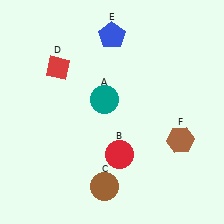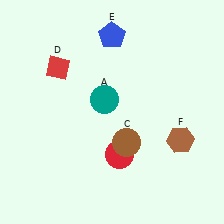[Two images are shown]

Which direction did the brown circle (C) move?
The brown circle (C) moved up.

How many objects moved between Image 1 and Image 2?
1 object moved between the two images.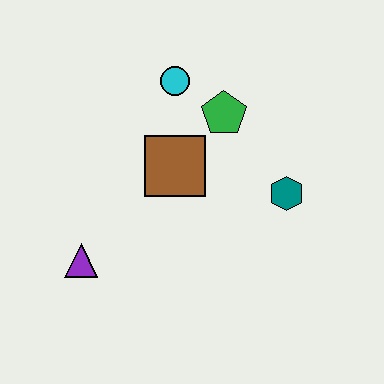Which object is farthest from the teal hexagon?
The purple triangle is farthest from the teal hexagon.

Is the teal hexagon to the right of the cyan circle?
Yes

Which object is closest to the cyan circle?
The green pentagon is closest to the cyan circle.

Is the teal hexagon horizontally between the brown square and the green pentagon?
No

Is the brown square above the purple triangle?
Yes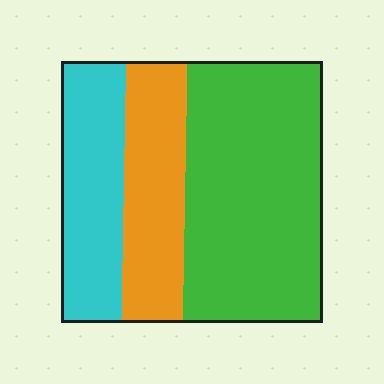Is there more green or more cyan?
Green.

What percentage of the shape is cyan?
Cyan covers 24% of the shape.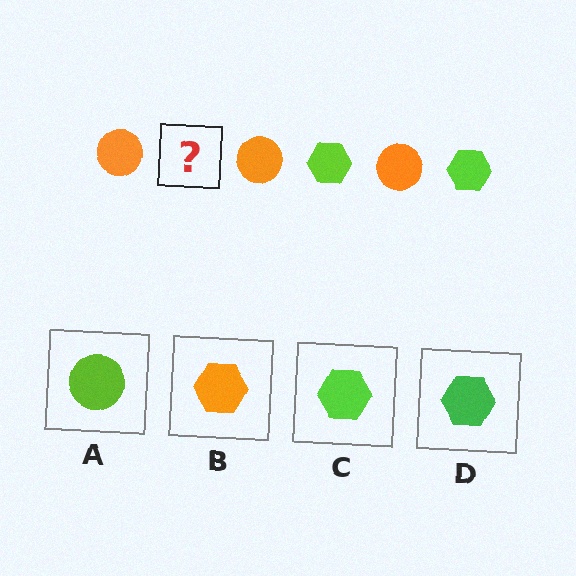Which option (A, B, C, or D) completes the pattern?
C.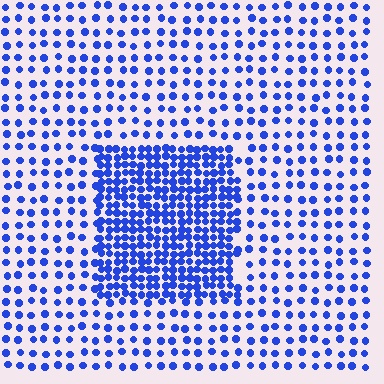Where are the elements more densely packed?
The elements are more densely packed inside the rectangle boundary.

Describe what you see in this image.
The image contains small blue elements arranged at two different densities. A rectangle-shaped region is visible where the elements are more densely packed than the surrounding area.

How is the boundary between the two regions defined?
The boundary is defined by a change in element density (approximately 2.5x ratio). All elements are the same color, size, and shape.